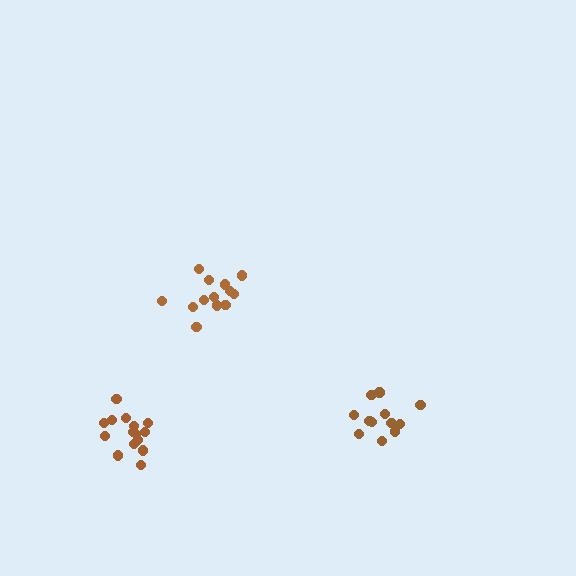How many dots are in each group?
Group 1: 15 dots, Group 2: 12 dots, Group 3: 13 dots (40 total).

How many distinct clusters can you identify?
There are 3 distinct clusters.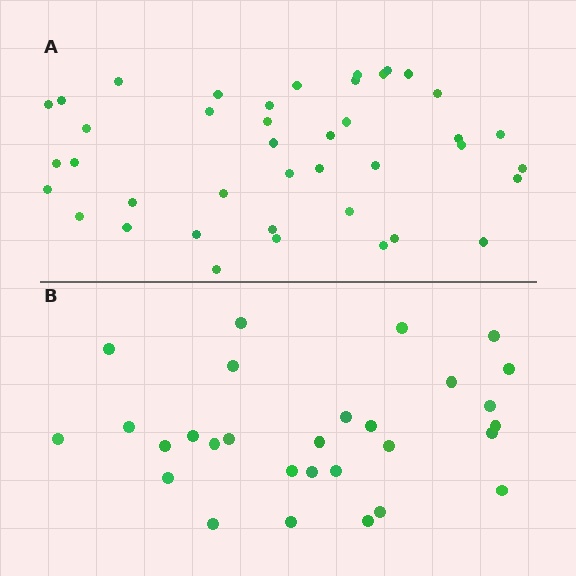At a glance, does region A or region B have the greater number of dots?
Region A (the top region) has more dots.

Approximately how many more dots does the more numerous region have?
Region A has roughly 12 or so more dots than region B.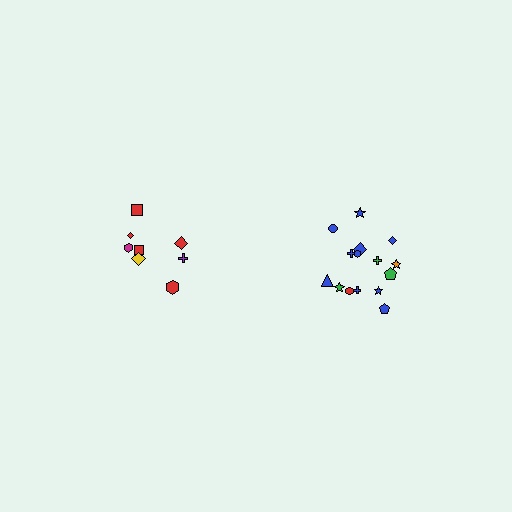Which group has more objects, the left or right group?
The right group.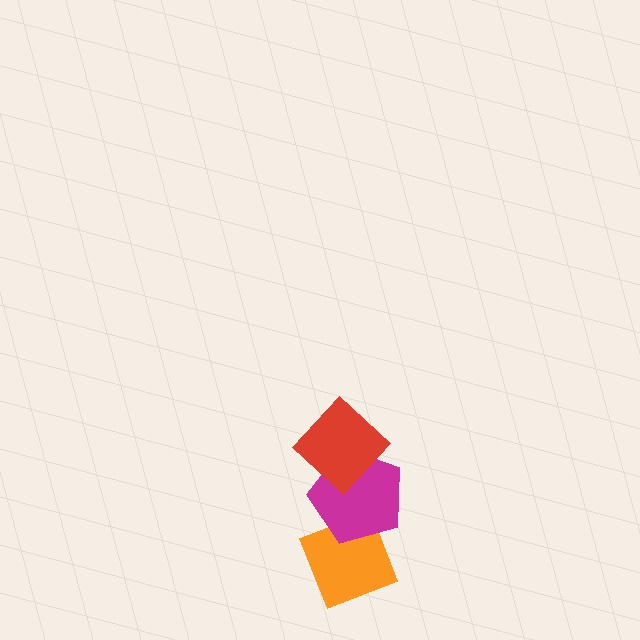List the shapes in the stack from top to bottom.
From top to bottom: the red diamond, the magenta pentagon, the orange diamond.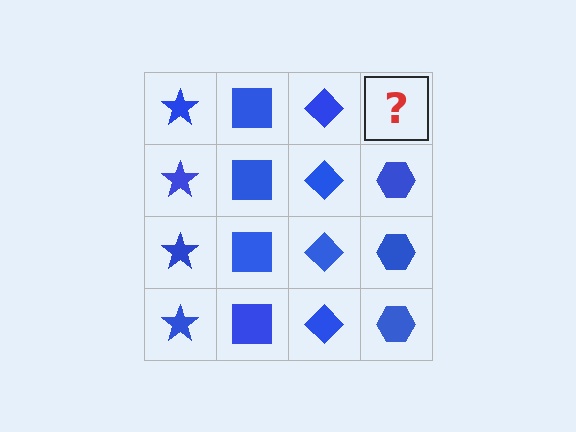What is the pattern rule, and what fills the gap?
The rule is that each column has a consistent shape. The gap should be filled with a blue hexagon.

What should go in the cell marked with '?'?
The missing cell should contain a blue hexagon.